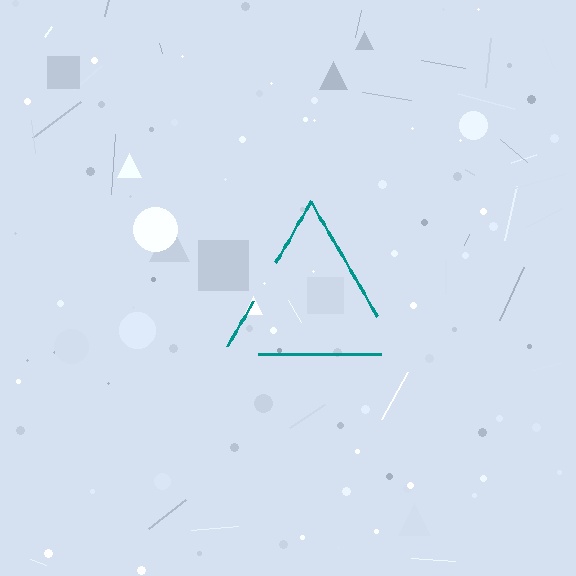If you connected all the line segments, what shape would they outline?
They would outline a triangle.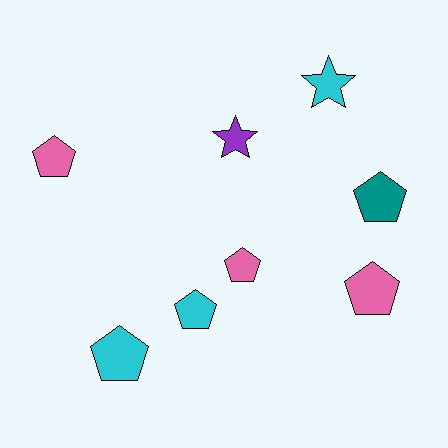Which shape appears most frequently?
Pentagon, with 6 objects.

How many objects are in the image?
There are 8 objects.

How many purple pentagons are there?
There are no purple pentagons.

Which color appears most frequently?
Pink, with 3 objects.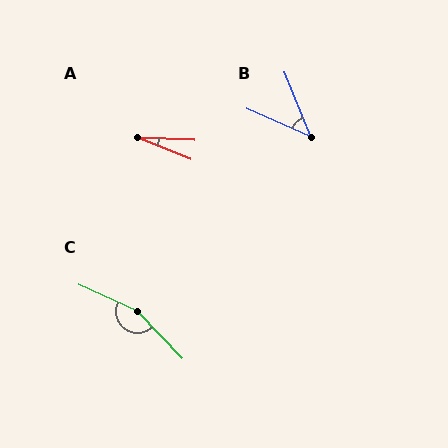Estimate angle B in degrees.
Approximately 44 degrees.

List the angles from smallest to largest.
A (19°), B (44°), C (158°).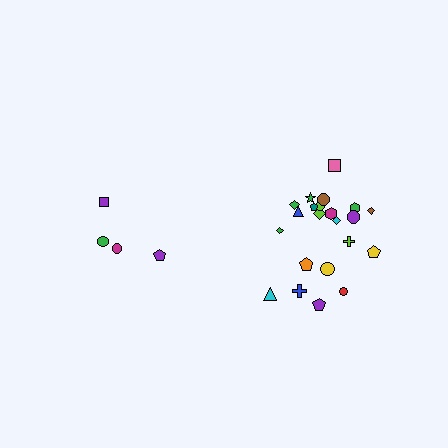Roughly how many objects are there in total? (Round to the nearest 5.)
Roughly 25 objects in total.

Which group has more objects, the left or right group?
The right group.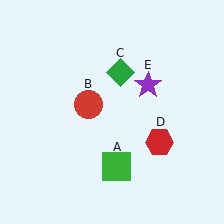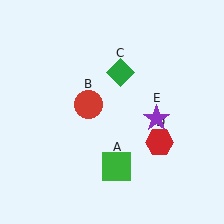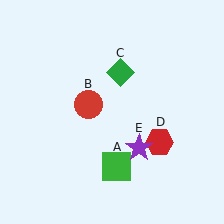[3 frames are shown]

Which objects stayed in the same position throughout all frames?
Green square (object A) and red circle (object B) and green diamond (object C) and red hexagon (object D) remained stationary.